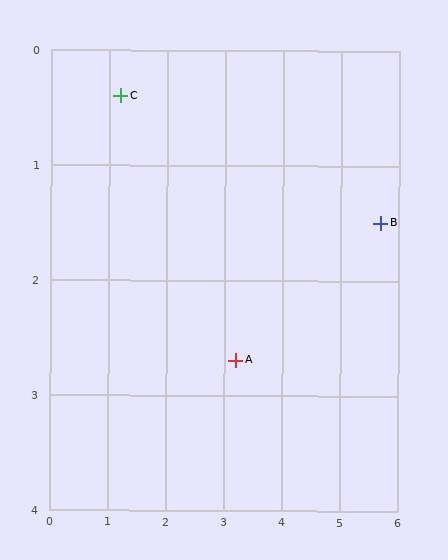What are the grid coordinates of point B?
Point B is at approximately (5.7, 1.5).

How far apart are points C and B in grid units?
Points C and B are about 4.6 grid units apart.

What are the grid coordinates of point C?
Point C is at approximately (1.2, 0.4).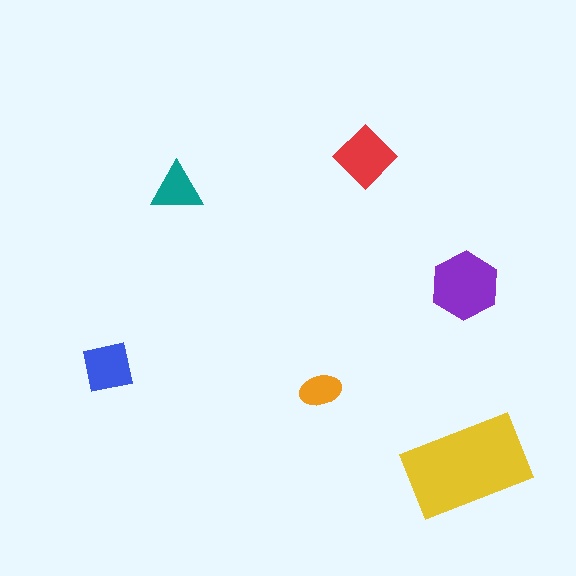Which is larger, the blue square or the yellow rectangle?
The yellow rectangle.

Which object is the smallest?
The orange ellipse.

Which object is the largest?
The yellow rectangle.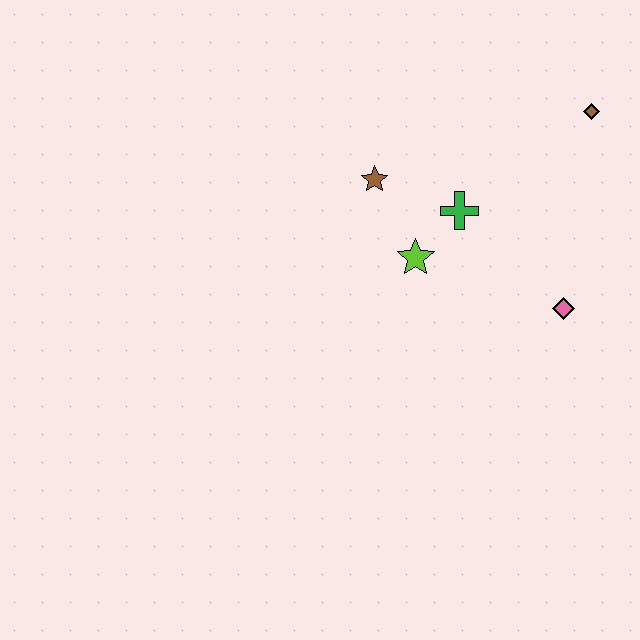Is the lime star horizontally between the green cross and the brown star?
Yes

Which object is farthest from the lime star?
The brown diamond is farthest from the lime star.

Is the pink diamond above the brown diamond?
No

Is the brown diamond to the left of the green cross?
No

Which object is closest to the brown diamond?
The green cross is closest to the brown diamond.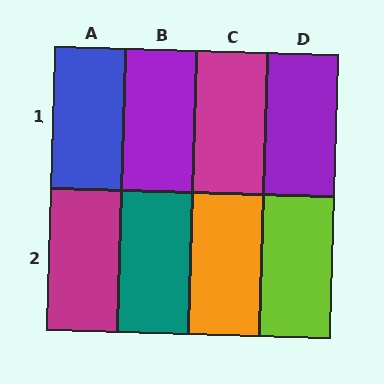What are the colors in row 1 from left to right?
Blue, purple, magenta, purple.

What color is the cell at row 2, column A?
Magenta.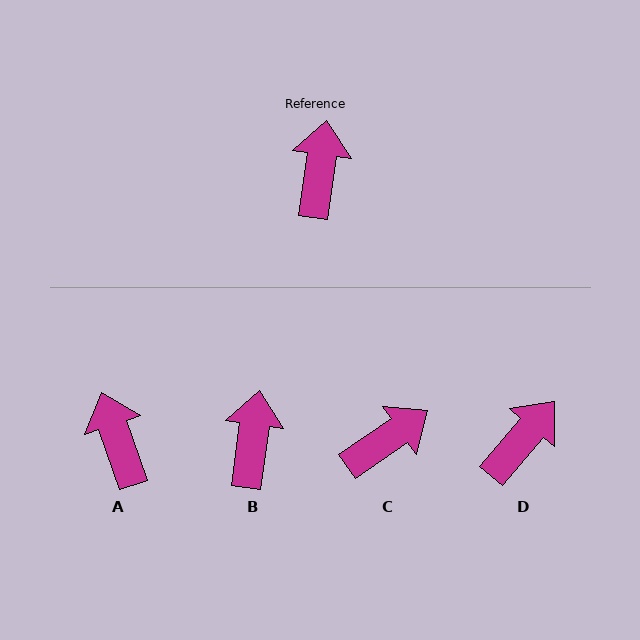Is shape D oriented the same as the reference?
No, it is off by about 32 degrees.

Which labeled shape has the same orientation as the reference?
B.